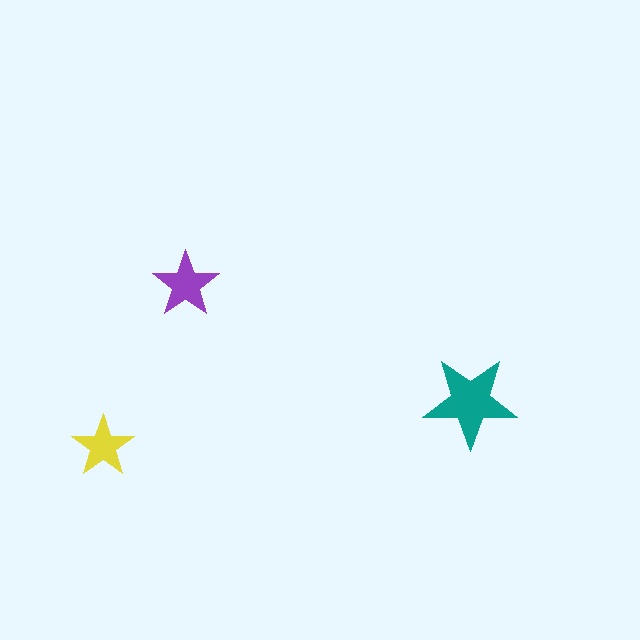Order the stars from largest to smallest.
the teal one, the purple one, the yellow one.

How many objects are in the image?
There are 3 objects in the image.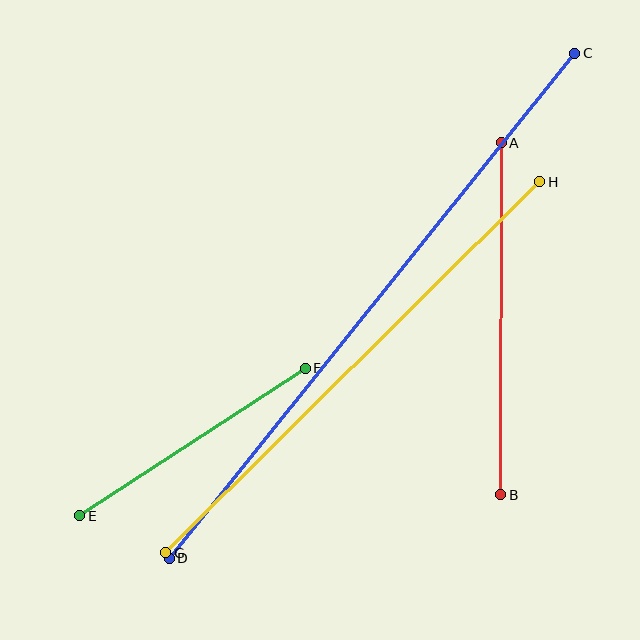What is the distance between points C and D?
The distance is approximately 647 pixels.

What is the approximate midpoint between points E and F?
The midpoint is at approximately (192, 442) pixels.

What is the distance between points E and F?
The distance is approximately 269 pixels.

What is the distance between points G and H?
The distance is approximately 527 pixels.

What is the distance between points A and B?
The distance is approximately 352 pixels.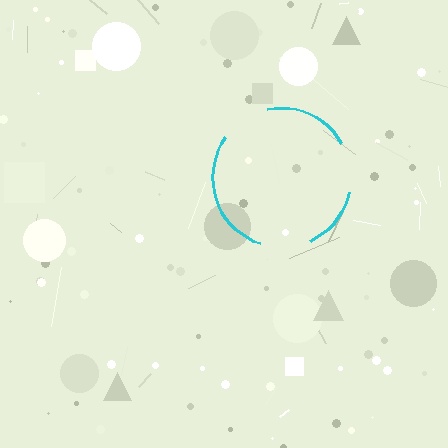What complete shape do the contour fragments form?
The contour fragments form a circle.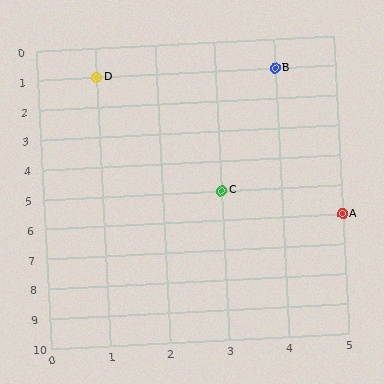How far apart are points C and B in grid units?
Points C and B are 1 column and 4 rows apart (about 4.1 grid units diagonally).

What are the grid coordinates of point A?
Point A is at grid coordinates (5, 6).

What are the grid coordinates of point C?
Point C is at grid coordinates (3, 5).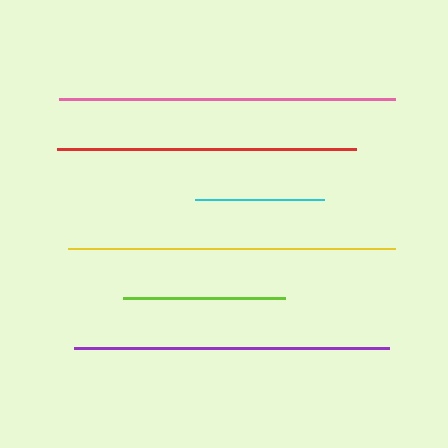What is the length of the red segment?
The red segment is approximately 299 pixels long.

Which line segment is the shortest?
The cyan line is the shortest at approximately 129 pixels.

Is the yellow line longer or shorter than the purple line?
The yellow line is longer than the purple line.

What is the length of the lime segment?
The lime segment is approximately 162 pixels long.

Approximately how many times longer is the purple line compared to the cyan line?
The purple line is approximately 2.4 times the length of the cyan line.